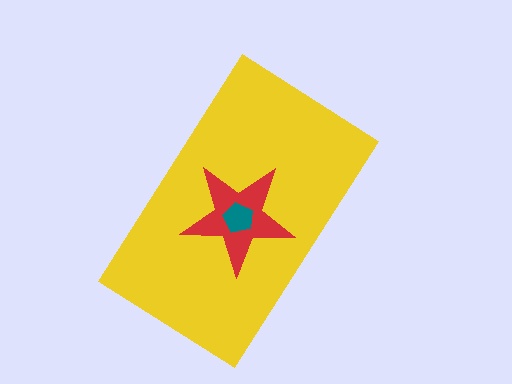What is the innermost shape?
The teal pentagon.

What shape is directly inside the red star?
The teal pentagon.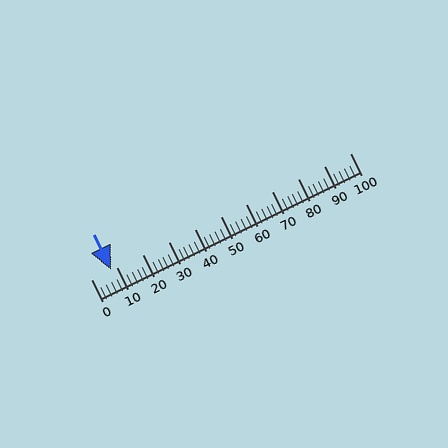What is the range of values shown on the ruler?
The ruler shows values from 0 to 100.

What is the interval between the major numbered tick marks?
The major tick marks are spaced 10 units apart.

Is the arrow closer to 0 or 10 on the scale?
The arrow is closer to 10.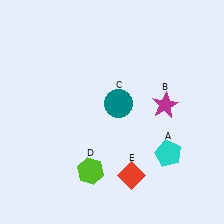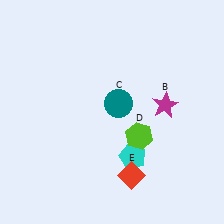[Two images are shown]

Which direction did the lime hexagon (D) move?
The lime hexagon (D) moved right.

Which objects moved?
The objects that moved are: the cyan pentagon (A), the lime hexagon (D).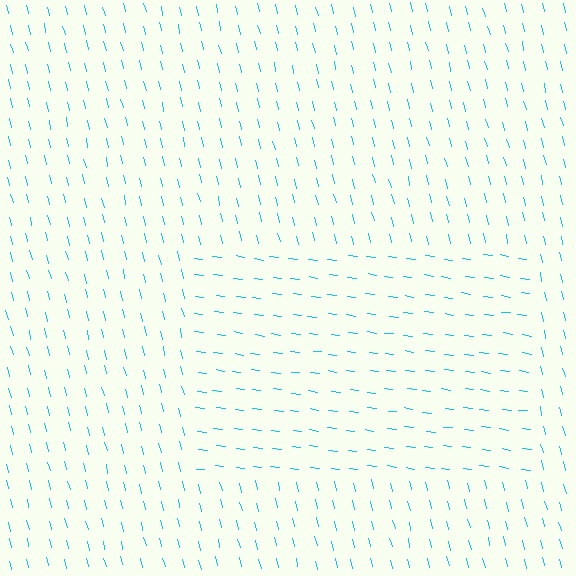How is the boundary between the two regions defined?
The boundary is defined purely by a change in line orientation (approximately 69 degrees difference). All lines are the same color and thickness.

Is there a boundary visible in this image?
Yes, there is a texture boundary formed by a change in line orientation.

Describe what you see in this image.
The image is filled with small cyan line segments. A rectangle region in the image has lines oriented differently from the surrounding lines, creating a visible texture boundary.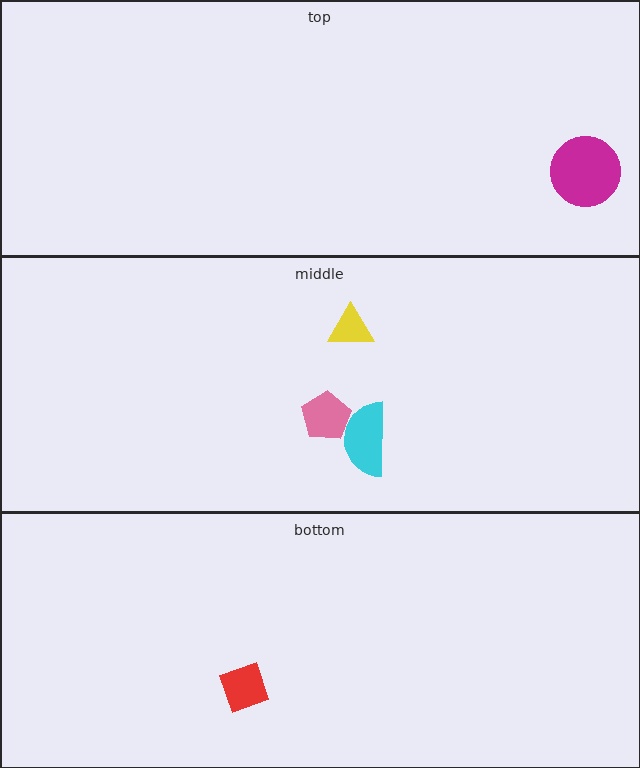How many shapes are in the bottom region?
1.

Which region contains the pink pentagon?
The middle region.